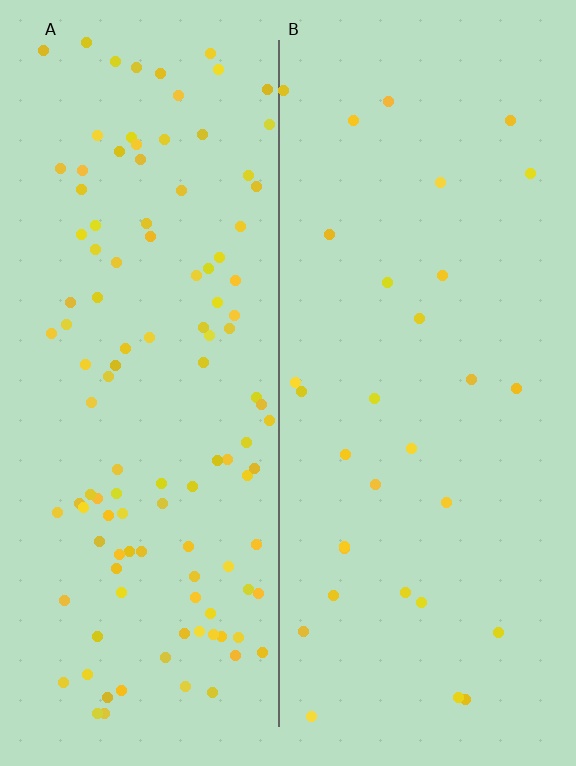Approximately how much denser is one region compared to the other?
Approximately 3.8× — region A over region B.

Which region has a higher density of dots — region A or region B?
A (the left).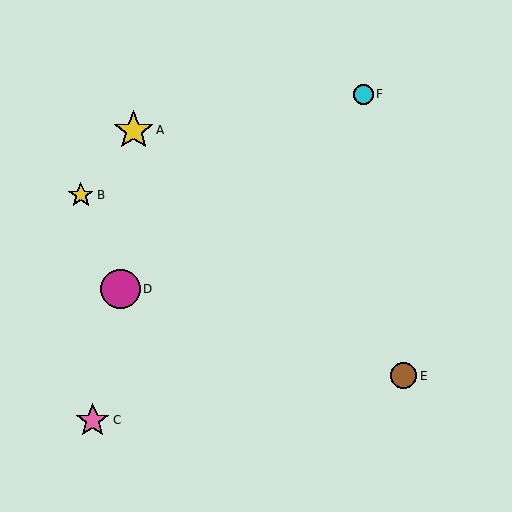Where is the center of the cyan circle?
The center of the cyan circle is at (363, 94).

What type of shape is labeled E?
Shape E is a brown circle.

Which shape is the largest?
The yellow star (labeled A) is the largest.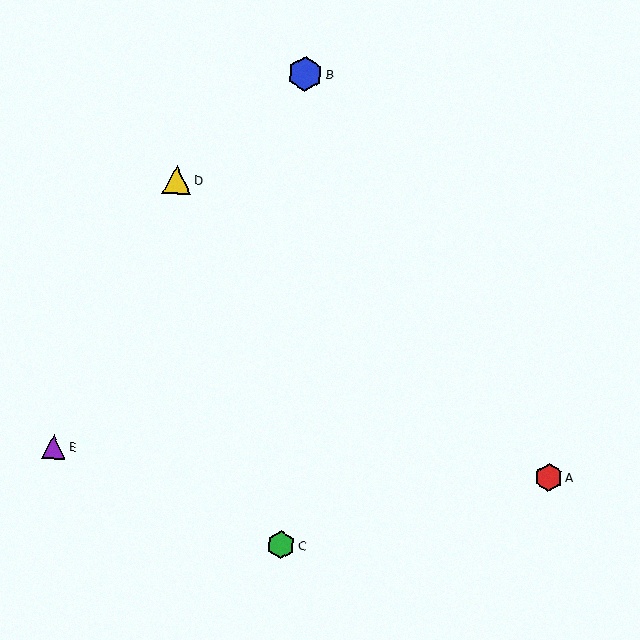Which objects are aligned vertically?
Objects B, C are aligned vertically.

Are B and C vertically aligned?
Yes, both are at x≈305.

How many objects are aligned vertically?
2 objects (B, C) are aligned vertically.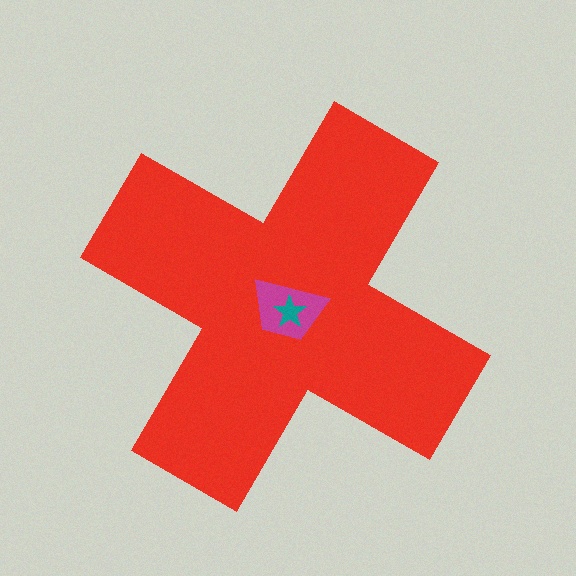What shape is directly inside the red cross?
The magenta trapezoid.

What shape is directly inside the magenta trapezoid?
The teal star.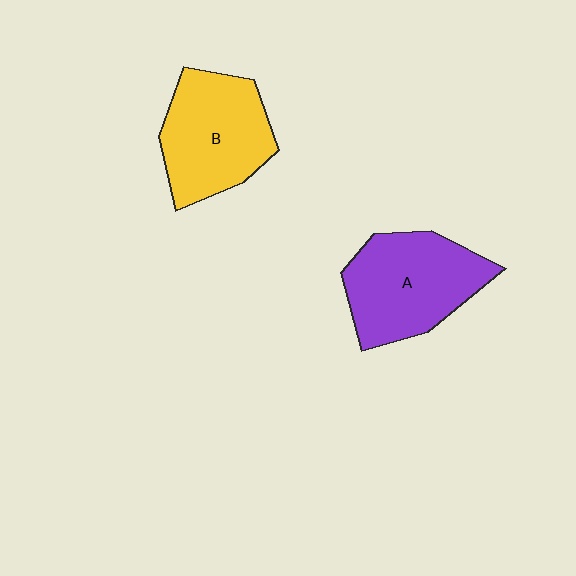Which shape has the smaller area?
Shape B (yellow).